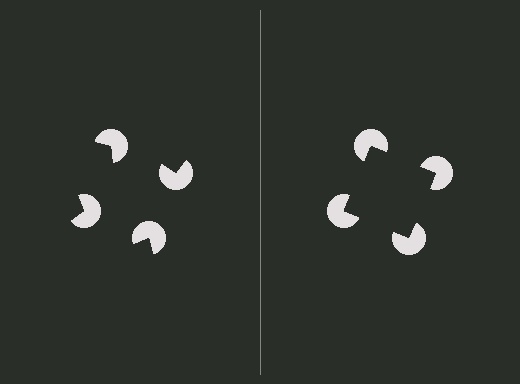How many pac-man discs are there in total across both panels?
8 — 4 on each side.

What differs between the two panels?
The pac-man discs are positioned identically on both sides; only the wedge orientations differ. On the right they align to a square; on the left they are misaligned.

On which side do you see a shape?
An illusory square appears on the right side. On the left side the wedge cuts are rotated, so no coherent shape forms.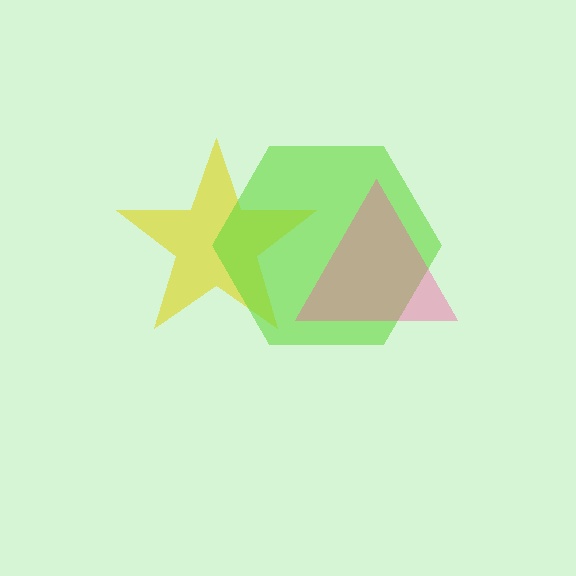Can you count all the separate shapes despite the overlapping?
Yes, there are 3 separate shapes.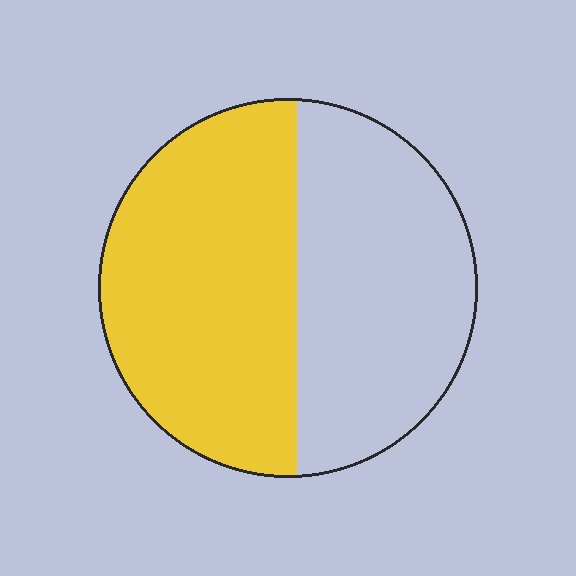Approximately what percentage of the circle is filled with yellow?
Approximately 55%.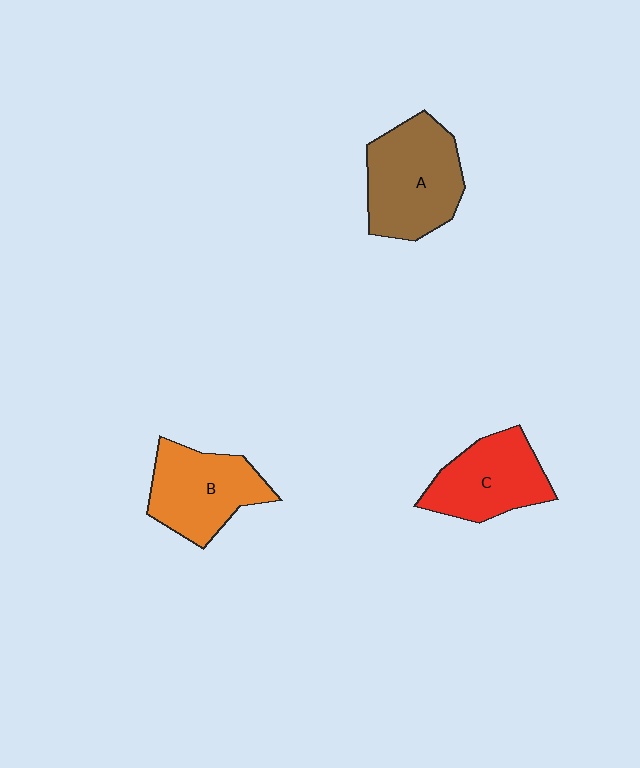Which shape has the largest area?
Shape A (brown).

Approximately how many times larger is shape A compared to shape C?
Approximately 1.2 times.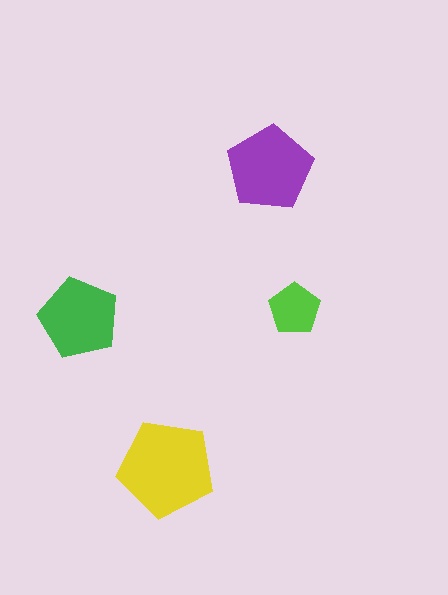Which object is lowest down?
The yellow pentagon is bottommost.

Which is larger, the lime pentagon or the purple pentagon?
The purple one.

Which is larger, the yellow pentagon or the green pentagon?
The yellow one.